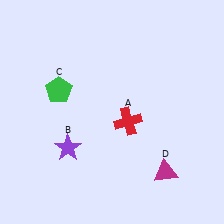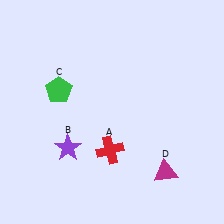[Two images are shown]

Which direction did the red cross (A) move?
The red cross (A) moved down.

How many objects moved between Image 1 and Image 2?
1 object moved between the two images.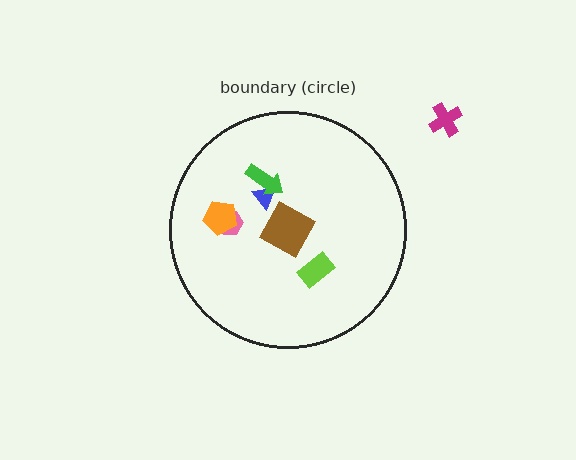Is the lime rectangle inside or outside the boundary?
Inside.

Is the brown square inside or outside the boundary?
Inside.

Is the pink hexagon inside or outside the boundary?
Inside.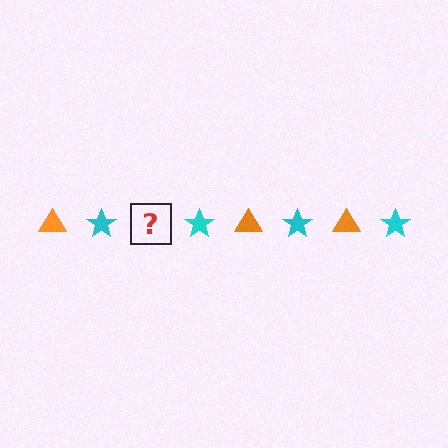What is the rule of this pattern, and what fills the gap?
The rule is that the pattern alternates between orange triangle and cyan star. The gap should be filled with an orange triangle.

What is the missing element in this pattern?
The missing element is an orange triangle.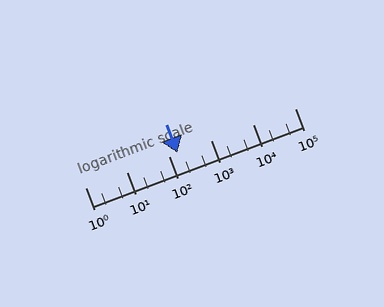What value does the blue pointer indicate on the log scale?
The pointer indicates approximately 160.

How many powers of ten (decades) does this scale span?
The scale spans 5 decades, from 1 to 100000.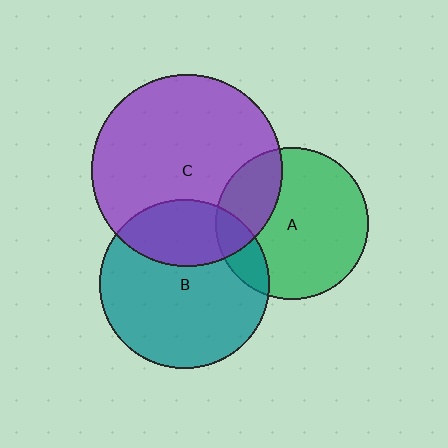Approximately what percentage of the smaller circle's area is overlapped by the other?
Approximately 30%.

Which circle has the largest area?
Circle C (purple).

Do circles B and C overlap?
Yes.